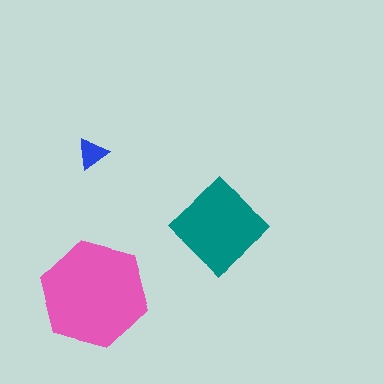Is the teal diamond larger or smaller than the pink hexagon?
Smaller.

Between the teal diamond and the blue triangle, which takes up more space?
The teal diamond.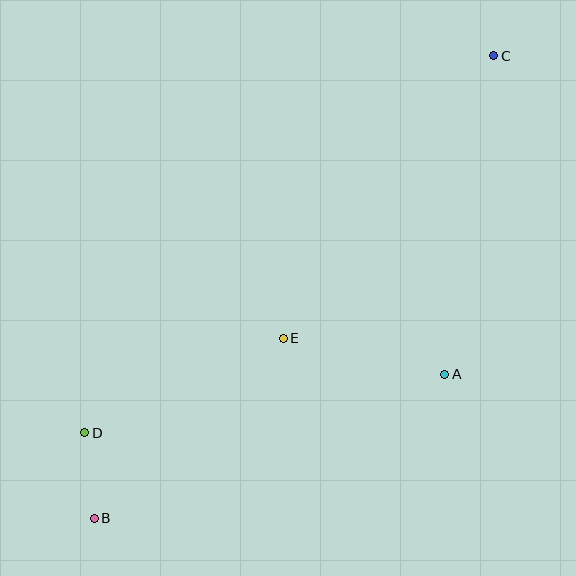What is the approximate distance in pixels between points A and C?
The distance between A and C is approximately 322 pixels.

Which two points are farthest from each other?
Points B and C are farthest from each other.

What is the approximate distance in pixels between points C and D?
The distance between C and D is approximately 556 pixels.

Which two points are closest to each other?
Points B and D are closest to each other.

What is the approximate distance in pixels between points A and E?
The distance between A and E is approximately 165 pixels.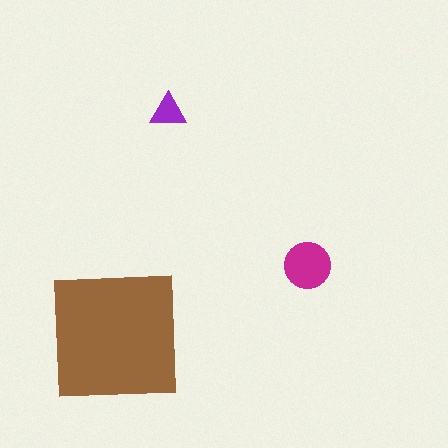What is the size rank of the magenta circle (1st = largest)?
2nd.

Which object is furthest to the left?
The brown square is leftmost.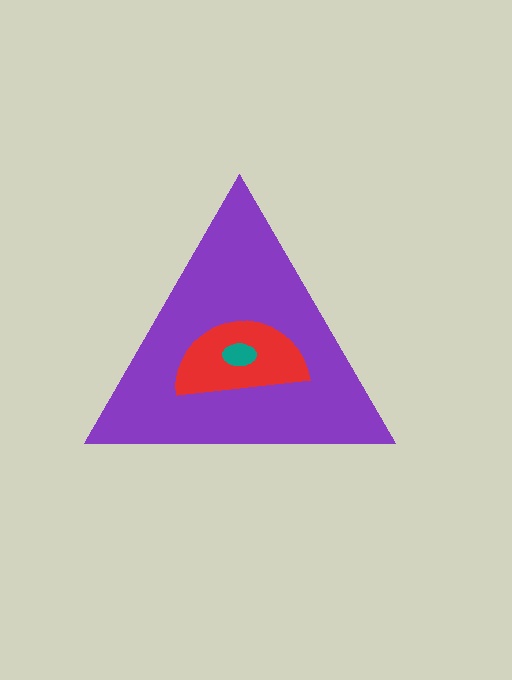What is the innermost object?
The teal ellipse.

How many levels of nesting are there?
3.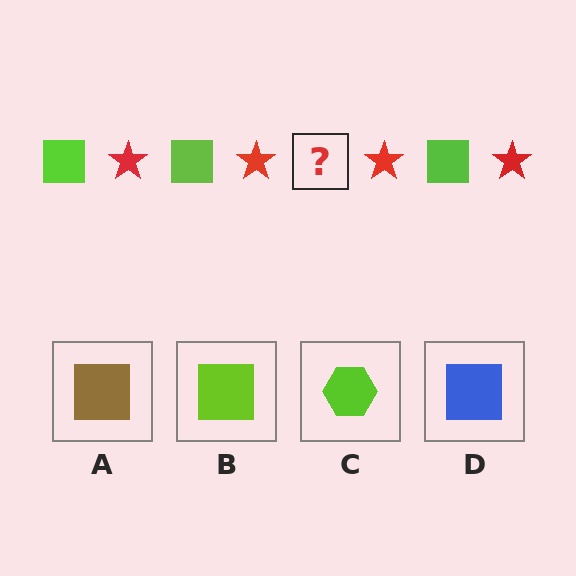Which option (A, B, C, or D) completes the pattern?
B.